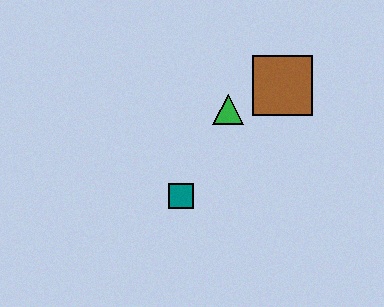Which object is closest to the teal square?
The green triangle is closest to the teal square.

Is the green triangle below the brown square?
Yes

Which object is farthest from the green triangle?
The teal square is farthest from the green triangle.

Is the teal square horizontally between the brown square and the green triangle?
No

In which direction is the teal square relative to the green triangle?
The teal square is below the green triangle.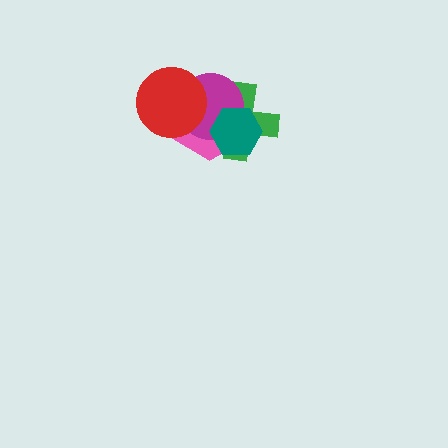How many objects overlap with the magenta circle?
4 objects overlap with the magenta circle.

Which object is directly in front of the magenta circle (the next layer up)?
The red circle is directly in front of the magenta circle.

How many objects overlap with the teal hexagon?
3 objects overlap with the teal hexagon.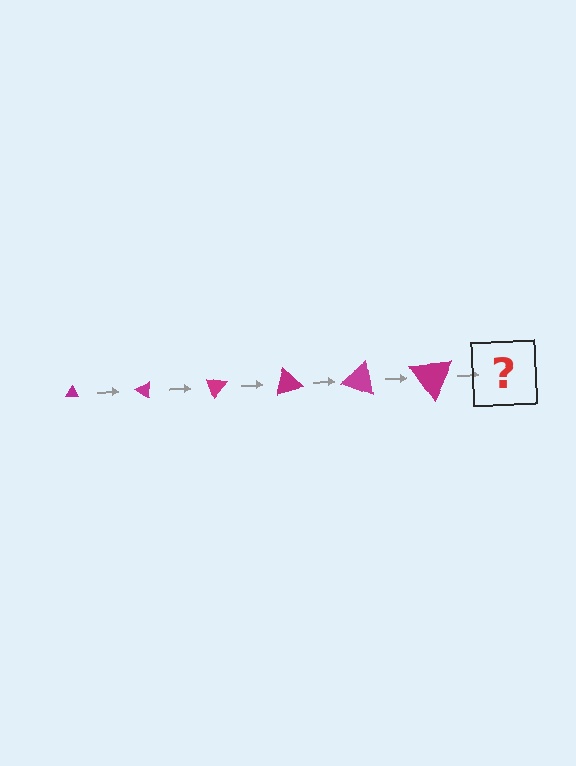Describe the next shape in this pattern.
It should be a triangle, larger than the previous one and rotated 210 degrees from the start.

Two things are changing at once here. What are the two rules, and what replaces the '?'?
The two rules are that the triangle grows larger each step and it rotates 35 degrees each step. The '?' should be a triangle, larger than the previous one and rotated 210 degrees from the start.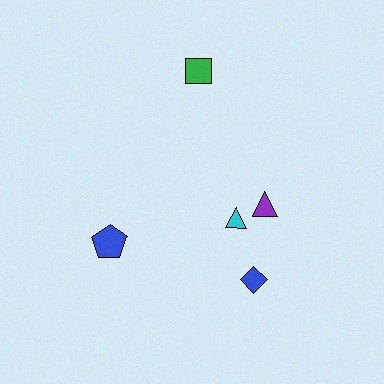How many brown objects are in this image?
There are no brown objects.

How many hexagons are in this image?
There are no hexagons.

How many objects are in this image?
There are 5 objects.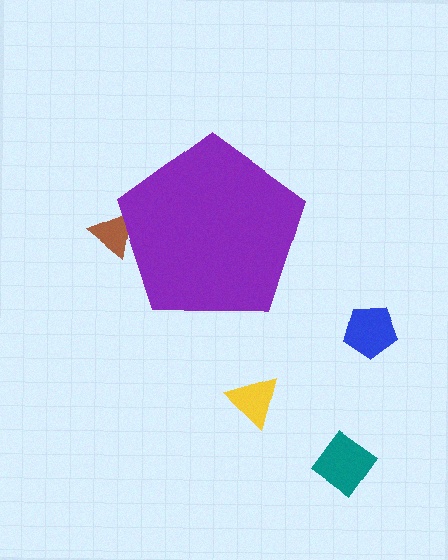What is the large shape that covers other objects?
A purple pentagon.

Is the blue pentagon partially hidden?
No, the blue pentagon is fully visible.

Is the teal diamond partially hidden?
No, the teal diamond is fully visible.